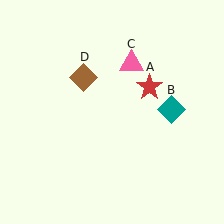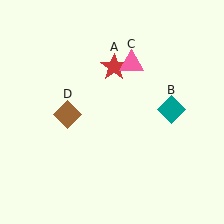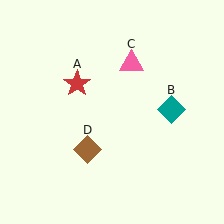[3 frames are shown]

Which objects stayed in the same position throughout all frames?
Teal diamond (object B) and pink triangle (object C) remained stationary.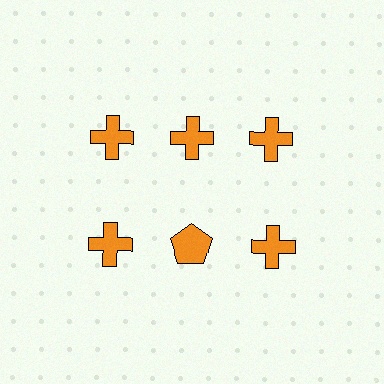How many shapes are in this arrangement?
There are 6 shapes arranged in a grid pattern.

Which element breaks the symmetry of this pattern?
The orange pentagon in the second row, second from left column breaks the symmetry. All other shapes are orange crosses.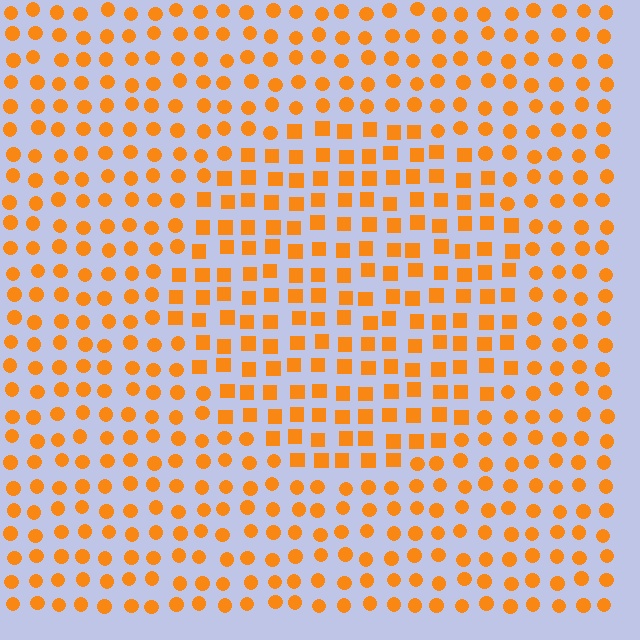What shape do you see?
I see a circle.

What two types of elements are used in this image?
The image uses squares inside the circle region and circles outside it.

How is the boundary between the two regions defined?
The boundary is defined by a change in element shape: squares inside vs. circles outside. All elements share the same color and spacing.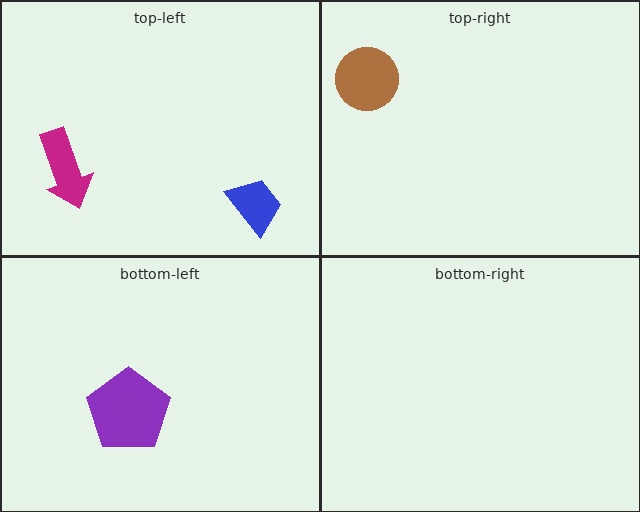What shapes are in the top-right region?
The brown circle.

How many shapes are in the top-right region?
1.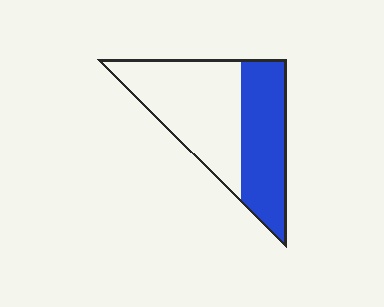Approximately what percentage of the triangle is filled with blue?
Approximately 40%.